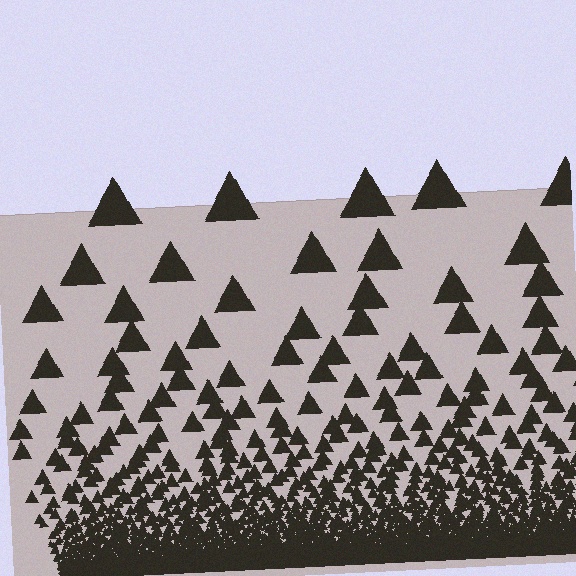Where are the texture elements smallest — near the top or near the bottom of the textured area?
Near the bottom.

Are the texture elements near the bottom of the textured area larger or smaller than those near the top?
Smaller. The gradient is inverted — elements near the bottom are smaller and denser.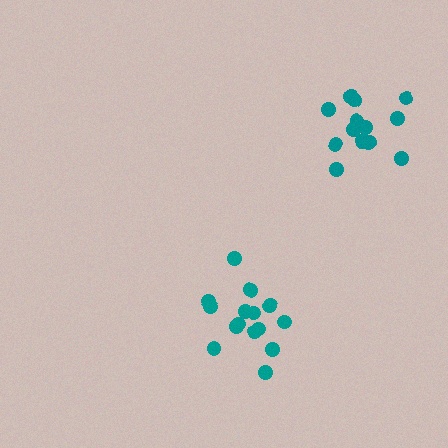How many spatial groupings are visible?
There are 2 spatial groupings.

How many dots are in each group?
Group 1: 13 dots, Group 2: 15 dots (28 total).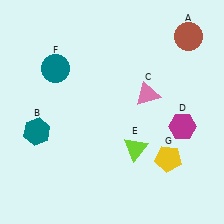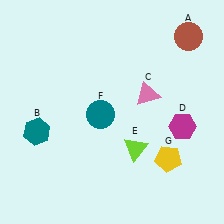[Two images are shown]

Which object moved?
The teal circle (F) moved down.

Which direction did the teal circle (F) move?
The teal circle (F) moved down.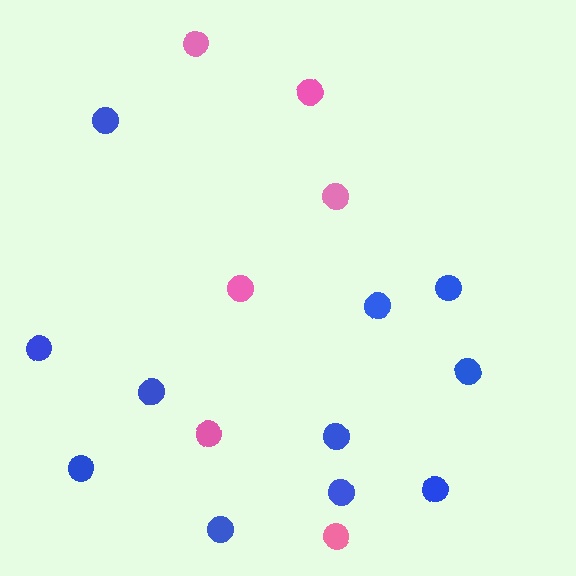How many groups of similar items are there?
There are 2 groups: one group of blue circles (11) and one group of pink circles (6).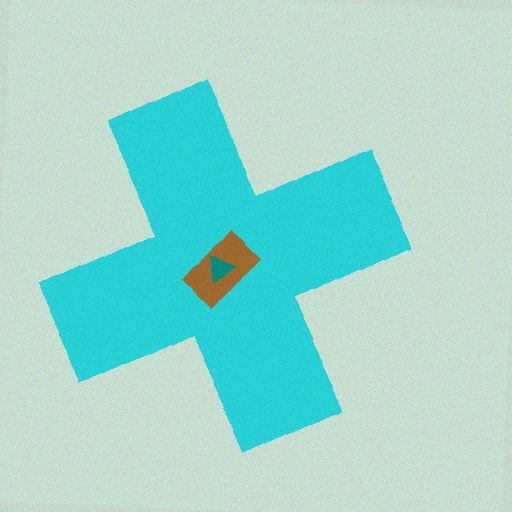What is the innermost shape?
The teal triangle.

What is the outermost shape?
The cyan cross.